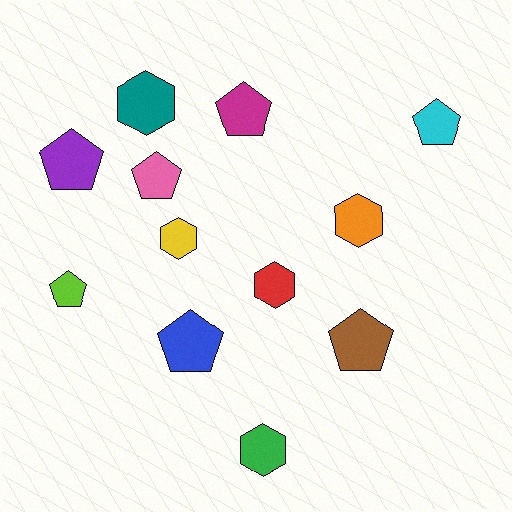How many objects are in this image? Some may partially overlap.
There are 12 objects.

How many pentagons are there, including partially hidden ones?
There are 7 pentagons.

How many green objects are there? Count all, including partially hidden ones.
There is 1 green object.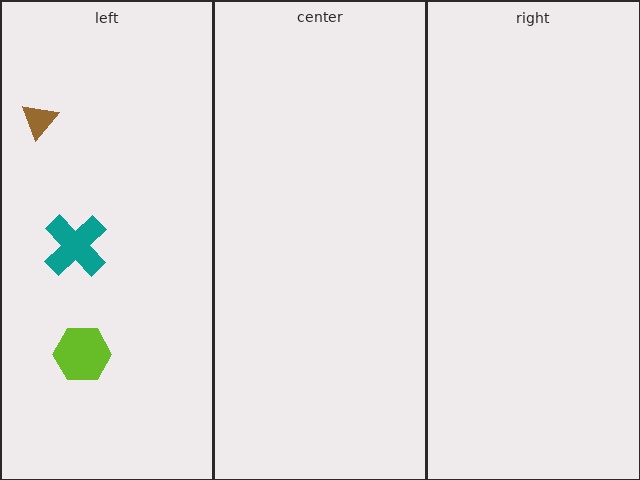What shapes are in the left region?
The brown triangle, the teal cross, the lime hexagon.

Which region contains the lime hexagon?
The left region.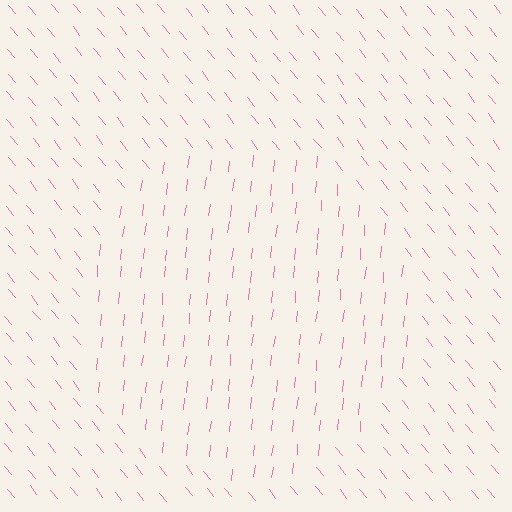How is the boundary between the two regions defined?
The boundary is defined purely by a change in line orientation (approximately 45 degrees difference). All lines are the same color and thickness.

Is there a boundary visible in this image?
Yes, there is a texture boundary formed by a change in line orientation.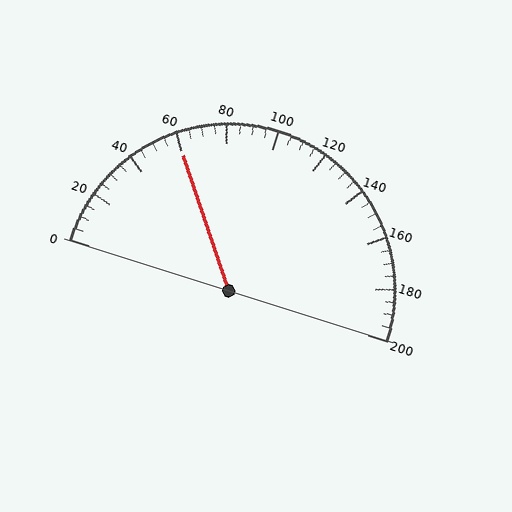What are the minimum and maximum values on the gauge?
The gauge ranges from 0 to 200.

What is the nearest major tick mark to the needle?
The nearest major tick mark is 60.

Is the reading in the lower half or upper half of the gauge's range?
The reading is in the lower half of the range (0 to 200).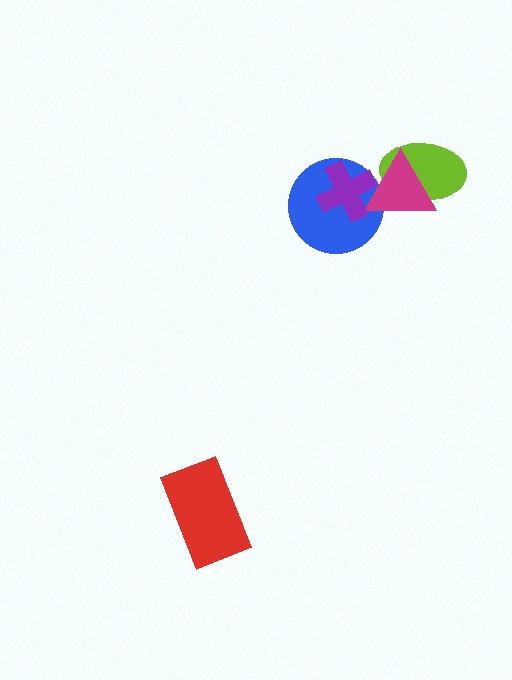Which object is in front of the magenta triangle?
The purple cross is in front of the magenta triangle.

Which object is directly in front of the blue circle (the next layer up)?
The magenta triangle is directly in front of the blue circle.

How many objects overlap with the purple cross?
2 objects overlap with the purple cross.